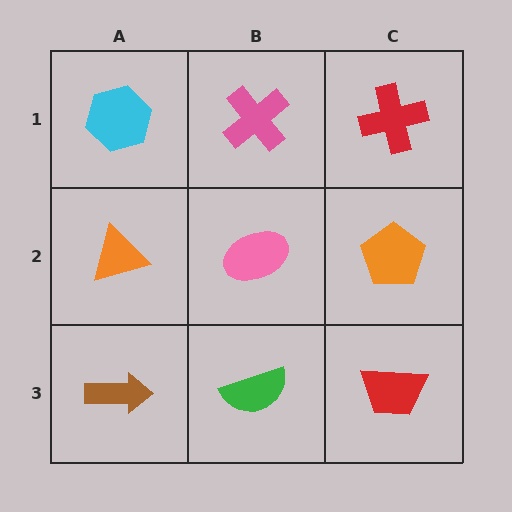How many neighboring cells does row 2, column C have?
3.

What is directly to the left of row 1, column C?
A pink cross.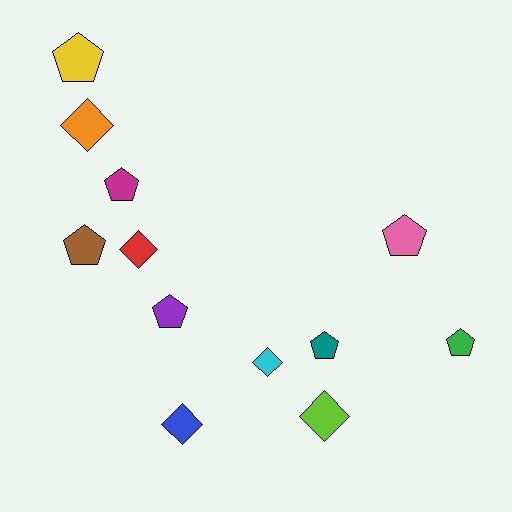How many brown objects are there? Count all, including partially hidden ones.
There is 1 brown object.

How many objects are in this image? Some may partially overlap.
There are 12 objects.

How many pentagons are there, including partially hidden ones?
There are 7 pentagons.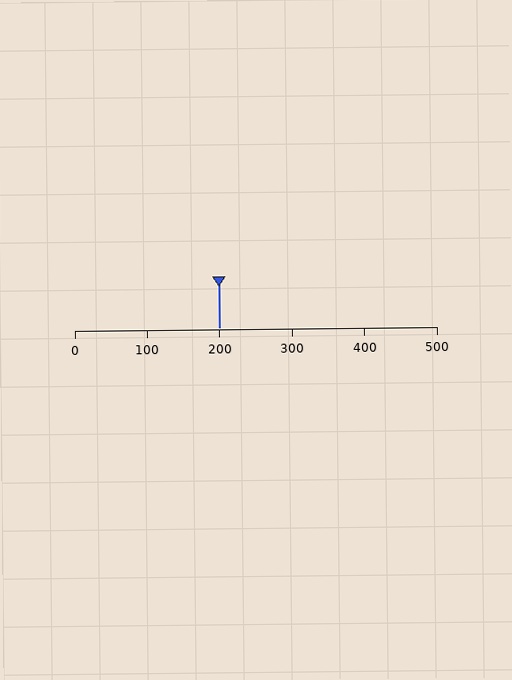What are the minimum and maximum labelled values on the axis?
The axis runs from 0 to 500.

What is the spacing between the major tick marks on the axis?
The major ticks are spaced 100 apart.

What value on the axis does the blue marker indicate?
The marker indicates approximately 200.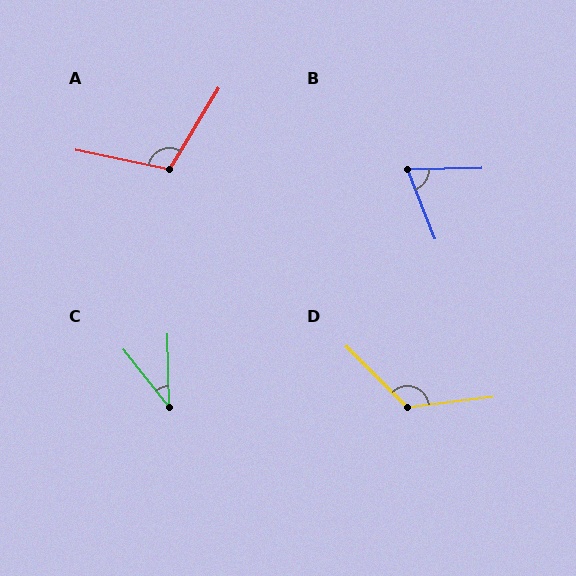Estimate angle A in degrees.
Approximately 110 degrees.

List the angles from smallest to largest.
C (37°), B (69°), A (110°), D (128°).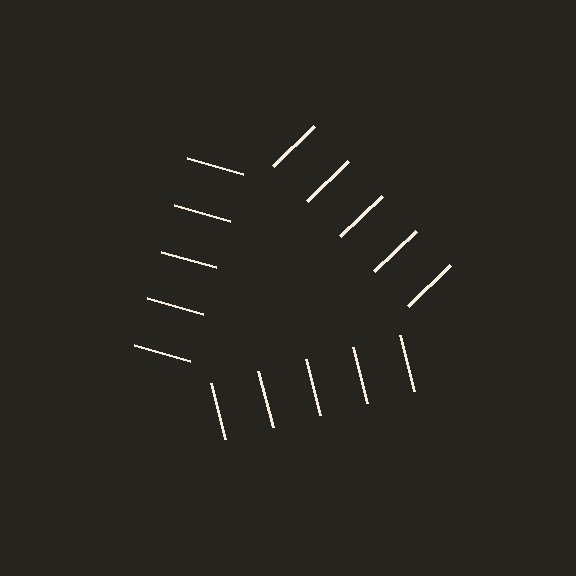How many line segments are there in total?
15 — 5 along each of the 3 edges.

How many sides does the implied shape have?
3 sides — the line-ends trace a triangle.